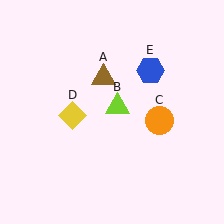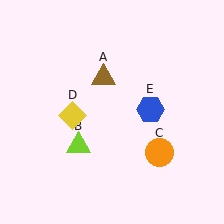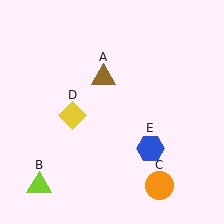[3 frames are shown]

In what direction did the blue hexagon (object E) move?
The blue hexagon (object E) moved down.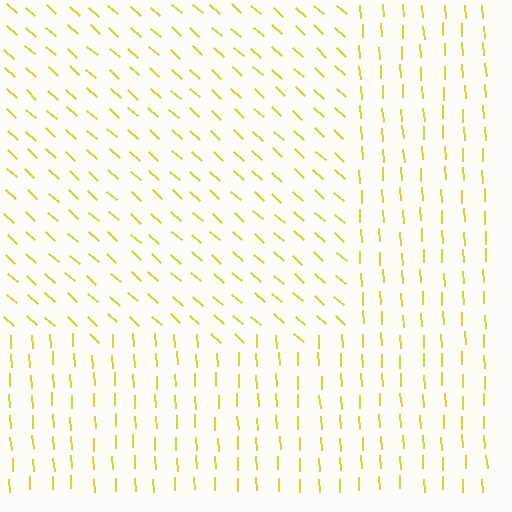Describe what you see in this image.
The image is filled with small yellow line segments. A rectangle region in the image has lines oriented differently from the surrounding lines, creating a visible texture boundary.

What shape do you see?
I see a rectangle.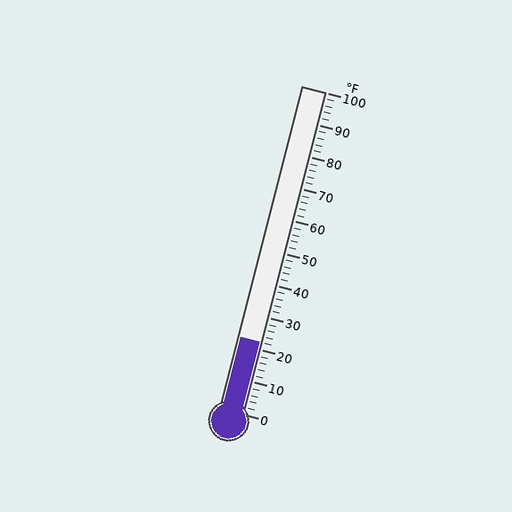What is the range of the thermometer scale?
The thermometer scale ranges from 0°F to 100°F.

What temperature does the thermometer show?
The thermometer shows approximately 22°F.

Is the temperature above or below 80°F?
The temperature is below 80°F.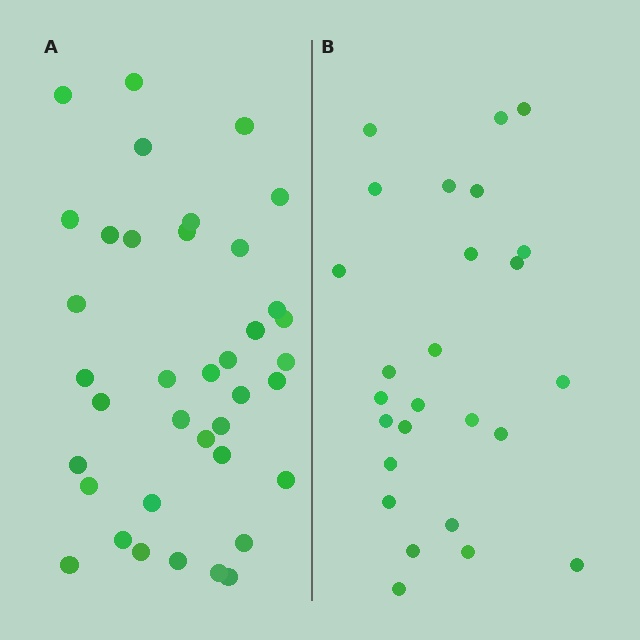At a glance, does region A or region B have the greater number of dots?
Region A (the left region) has more dots.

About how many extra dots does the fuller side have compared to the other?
Region A has roughly 12 or so more dots than region B.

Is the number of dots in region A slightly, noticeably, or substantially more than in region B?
Region A has substantially more. The ratio is roughly 1.5 to 1.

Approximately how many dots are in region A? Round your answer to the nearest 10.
About 40 dots. (The exact count is 38, which rounds to 40.)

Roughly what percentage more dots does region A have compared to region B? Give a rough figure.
About 45% more.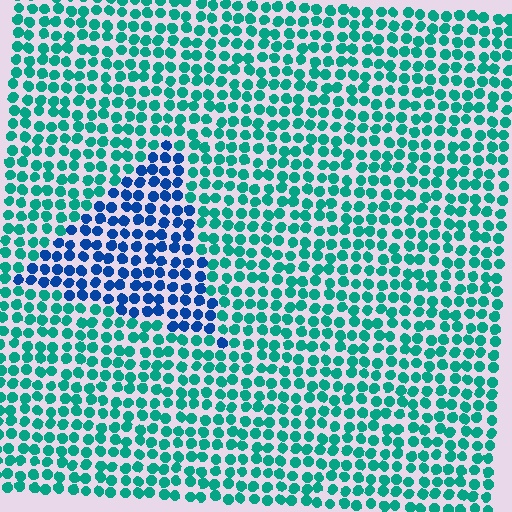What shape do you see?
I see a triangle.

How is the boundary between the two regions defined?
The boundary is defined purely by a slight shift in hue (about 48 degrees). Spacing, size, and orientation are identical on both sides.